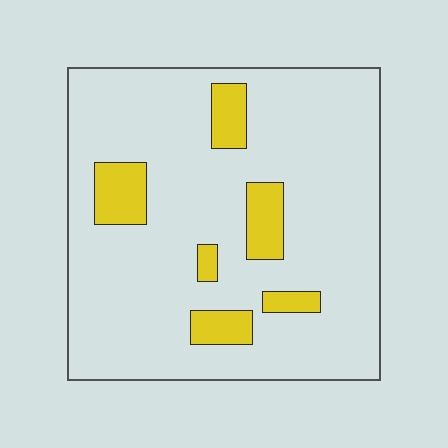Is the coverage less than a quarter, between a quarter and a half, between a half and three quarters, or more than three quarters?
Less than a quarter.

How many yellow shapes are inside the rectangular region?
6.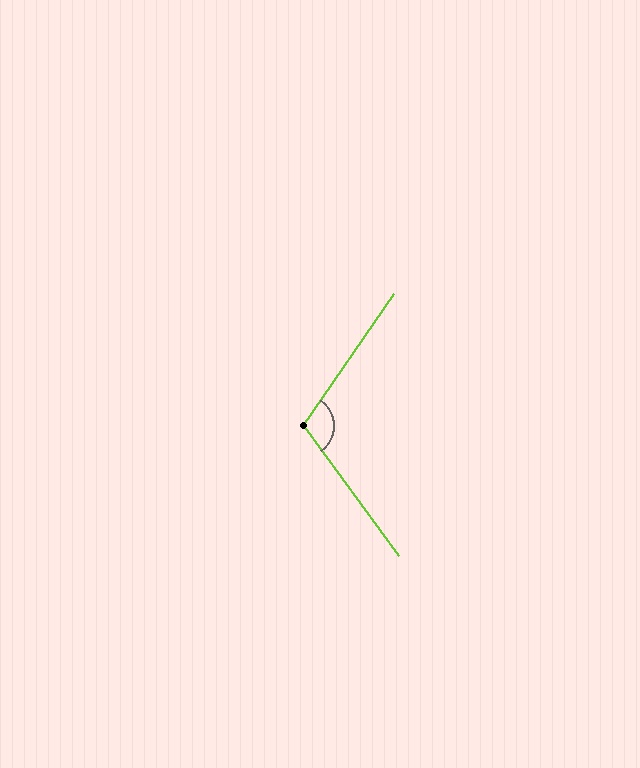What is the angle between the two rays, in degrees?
Approximately 109 degrees.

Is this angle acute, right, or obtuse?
It is obtuse.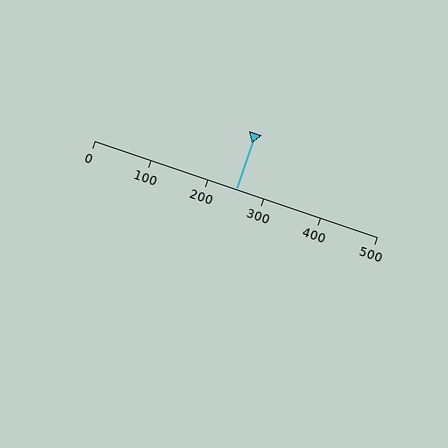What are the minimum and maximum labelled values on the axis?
The axis runs from 0 to 500.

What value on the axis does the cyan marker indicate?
The marker indicates approximately 250.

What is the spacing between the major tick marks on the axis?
The major ticks are spaced 100 apart.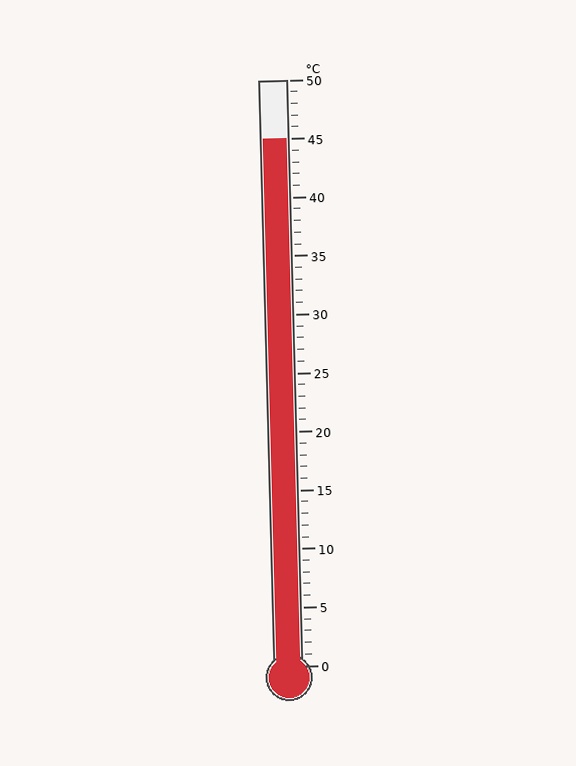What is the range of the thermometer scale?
The thermometer scale ranges from 0°C to 50°C.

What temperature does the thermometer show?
The thermometer shows approximately 45°C.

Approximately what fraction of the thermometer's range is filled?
The thermometer is filled to approximately 90% of its range.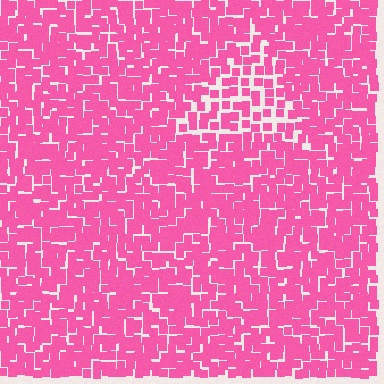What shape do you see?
I see a triangle.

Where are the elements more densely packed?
The elements are more densely packed outside the triangle boundary.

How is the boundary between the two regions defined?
The boundary is defined by a change in element density (approximately 1.7x ratio). All elements are the same color, size, and shape.